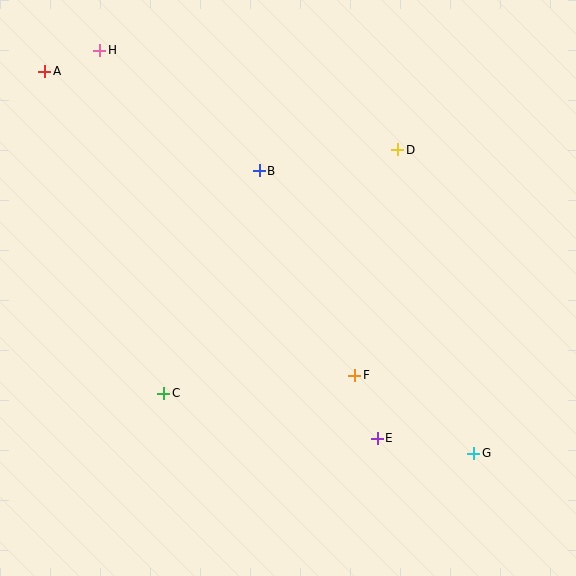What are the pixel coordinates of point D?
Point D is at (398, 150).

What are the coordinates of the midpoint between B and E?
The midpoint between B and E is at (318, 305).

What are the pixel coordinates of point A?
Point A is at (45, 71).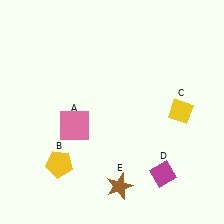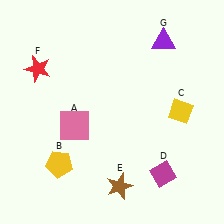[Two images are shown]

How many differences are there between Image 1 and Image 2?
There are 2 differences between the two images.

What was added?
A red star (F), a purple triangle (G) were added in Image 2.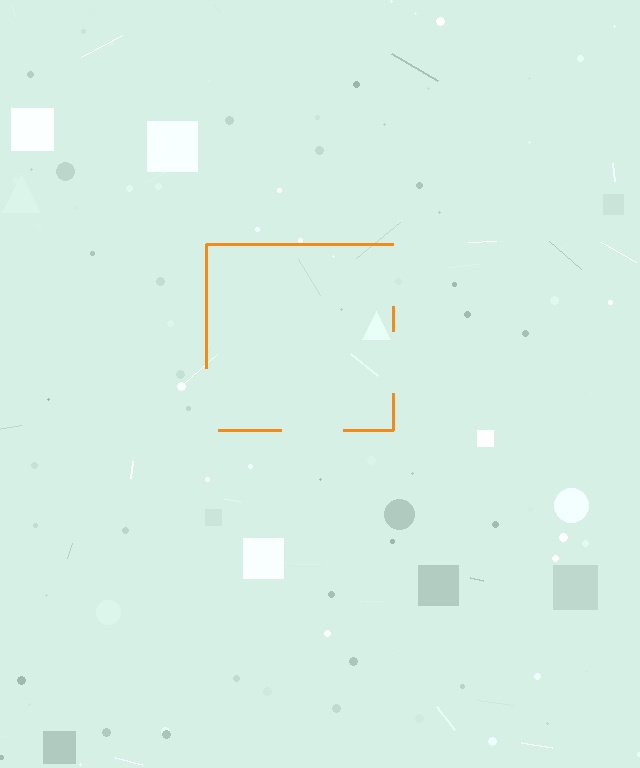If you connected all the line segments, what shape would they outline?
They would outline a square.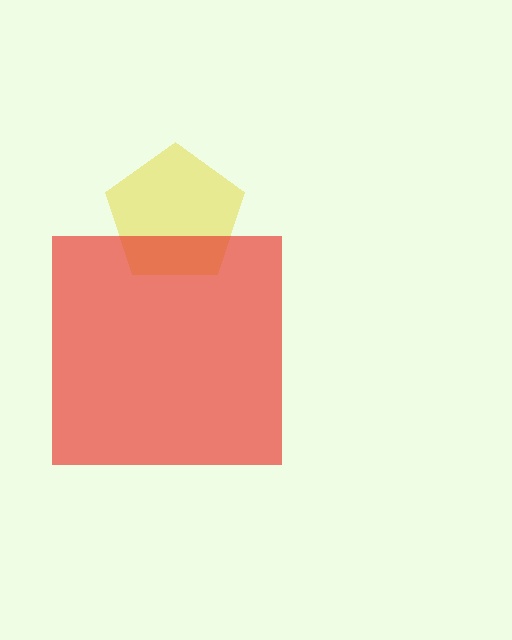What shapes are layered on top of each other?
The layered shapes are: a yellow pentagon, a red square.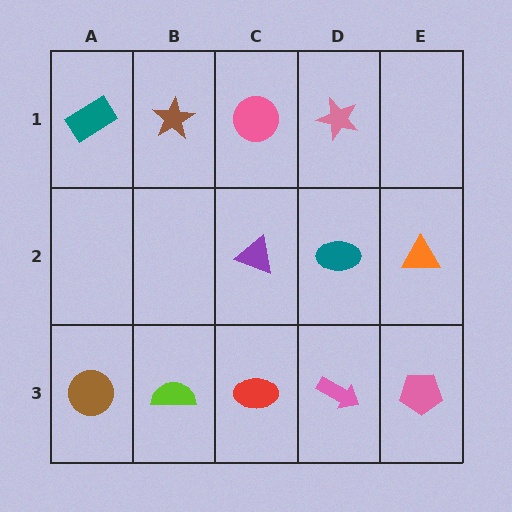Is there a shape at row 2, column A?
No, that cell is empty.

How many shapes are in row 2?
3 shapes.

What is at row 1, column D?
A pink star.